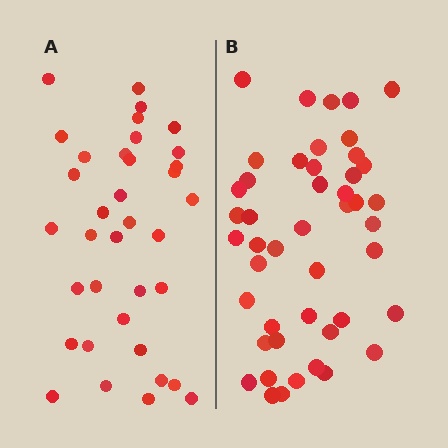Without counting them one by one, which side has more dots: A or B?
Region B (the right region) has more dots.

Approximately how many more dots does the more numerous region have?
Region B has roughly 10 or so more dots than region A.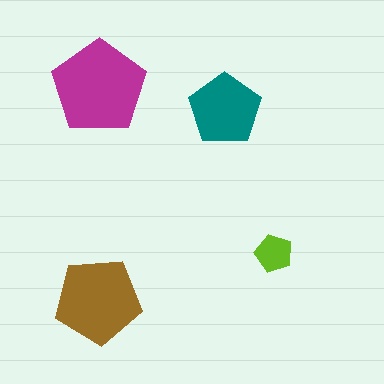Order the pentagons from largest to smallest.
the magenta one, the brown one, the teal one, the lime one.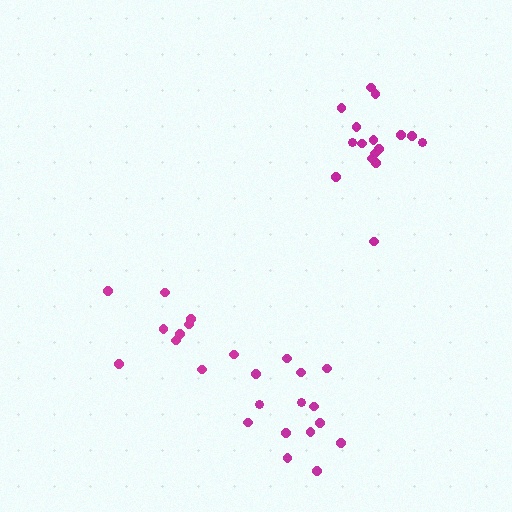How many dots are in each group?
Group 1: 16 dots, Group 2: 10 dots, Group 3: 14 dots (40 total).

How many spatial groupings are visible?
There are 3 spatial groupings.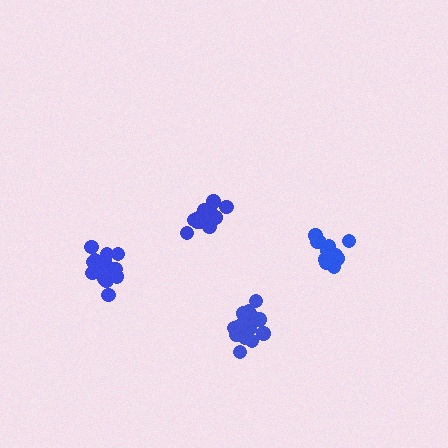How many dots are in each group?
Group 1: 15 dots, Group 2: 14 dots, Group 3: 16 dots, Group 4: 17 dots (62 total).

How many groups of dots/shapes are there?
There are 4 groups.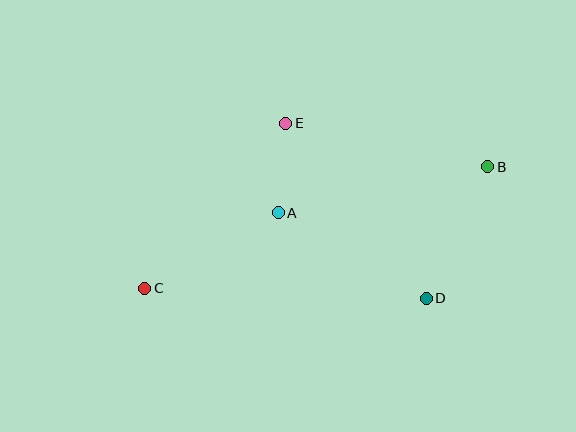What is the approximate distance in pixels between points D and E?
The distance between D and E is approximately 225 pixels.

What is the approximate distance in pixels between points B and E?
The distance between B and E is approximately 207 pixels.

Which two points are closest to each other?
Points A and E are closest to each other.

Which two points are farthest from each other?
Points B and C are farthest from each other.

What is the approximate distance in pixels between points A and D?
The distance between A and D is approximately 171 pixels.